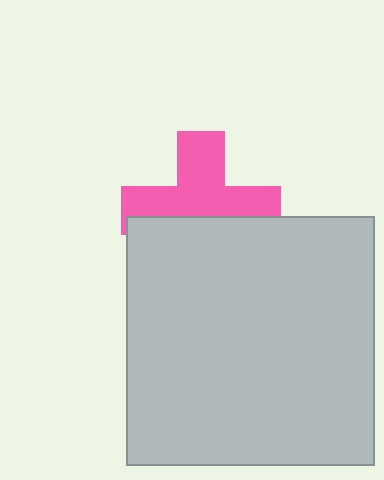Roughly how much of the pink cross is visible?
About half of it is visible (roughly 56%).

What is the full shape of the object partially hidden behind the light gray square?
The partially hidden object is a pink cross.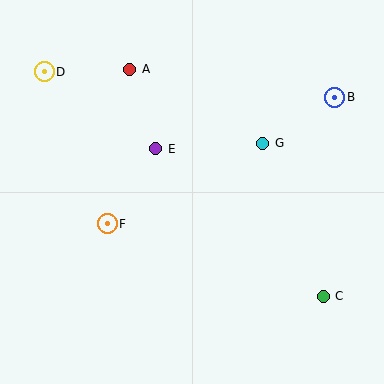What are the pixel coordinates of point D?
Point D is at (44, 72).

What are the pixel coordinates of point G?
Point G is at (263, 143).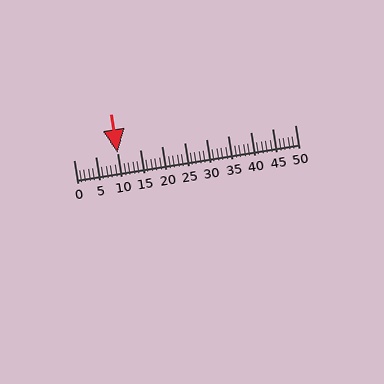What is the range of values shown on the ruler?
The ruler shows values from 0 to 50.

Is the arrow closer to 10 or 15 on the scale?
The arrow is closer to 10.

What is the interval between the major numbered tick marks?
The major tick marks are spaced 5 units apart.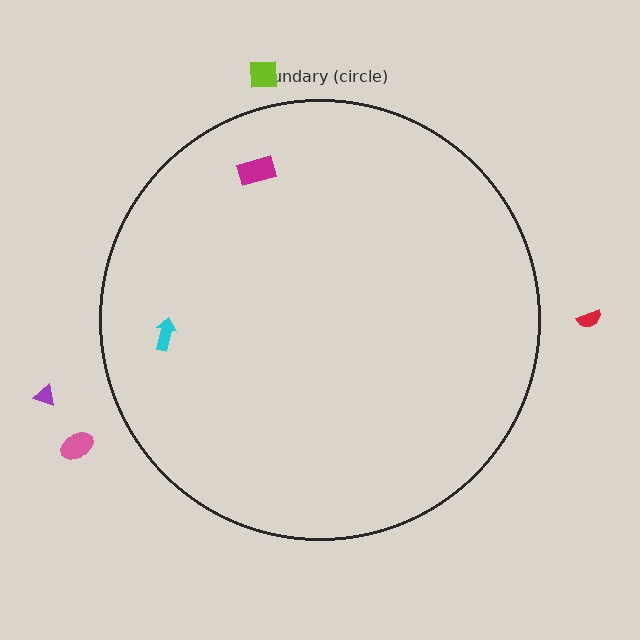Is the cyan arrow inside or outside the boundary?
Inside.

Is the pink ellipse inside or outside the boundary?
Outside.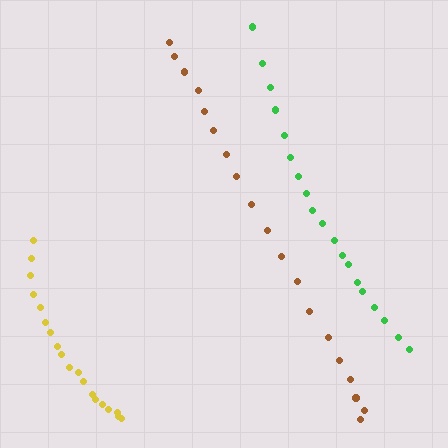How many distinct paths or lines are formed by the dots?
There are 3 distinct paths.